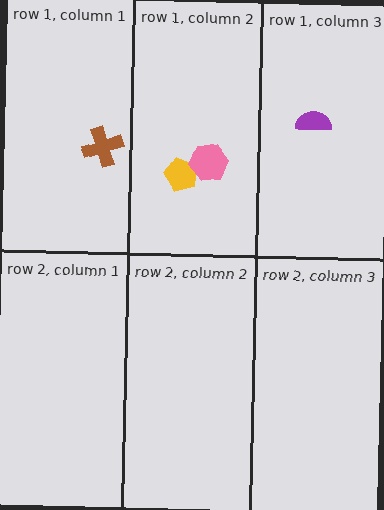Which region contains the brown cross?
The row 1, column 1 region.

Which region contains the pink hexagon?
The row 1, column 2 region.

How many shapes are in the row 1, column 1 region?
1.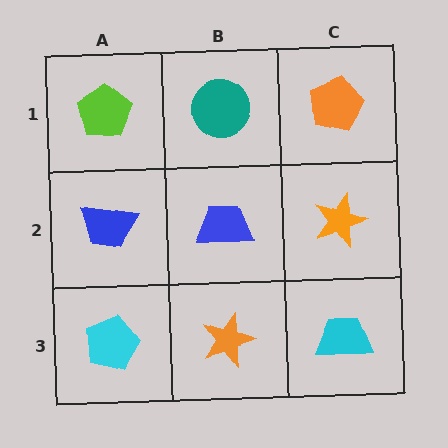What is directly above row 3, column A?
A blue trapezoid.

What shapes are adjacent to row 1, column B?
A blue trapezoid (row 2, column B), a lime pentagon (row 1, column A), an orange pentagon (row 1, column C).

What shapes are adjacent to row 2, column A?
A lime pentagon (row 1, column A), a cyan pentagon (row 3, column A), a blue trapezoid (row 2, column B).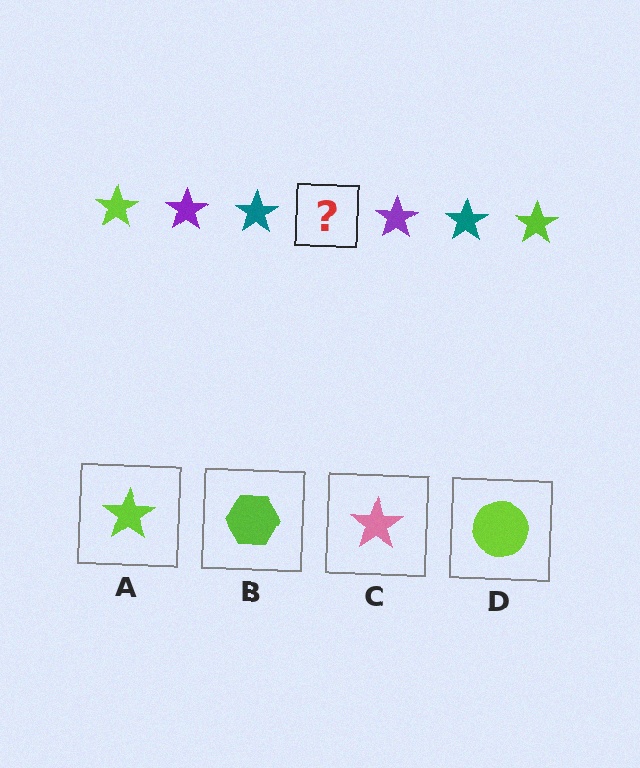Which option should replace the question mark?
Option A.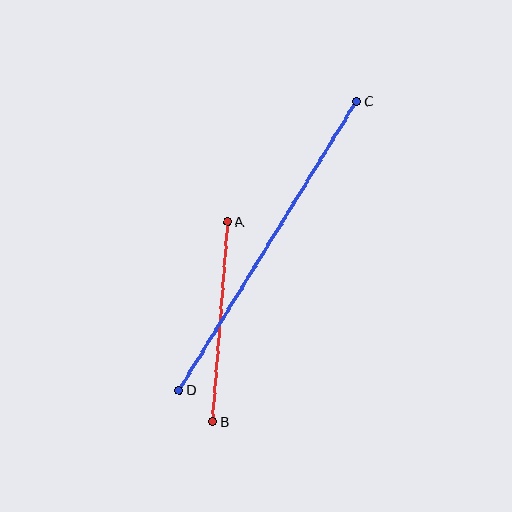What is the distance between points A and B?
The distance is approximately 201 pixels.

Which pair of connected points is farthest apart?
Points C and D are farthest apart.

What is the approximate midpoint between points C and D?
The midpoint is at approximately (268, 246) pixels.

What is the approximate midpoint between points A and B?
The midpoint is at approximately (220, 322) pixels.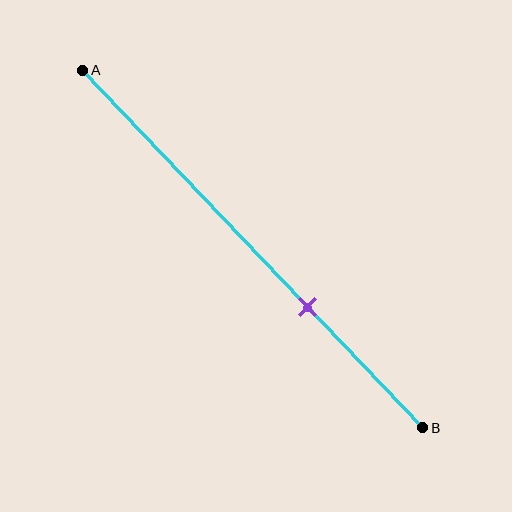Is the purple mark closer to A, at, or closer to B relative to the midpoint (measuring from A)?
The purple mark is closer to point B than the midpoint of segment AB.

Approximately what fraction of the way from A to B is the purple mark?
The purple mark is approximately 65% of the way from A to B.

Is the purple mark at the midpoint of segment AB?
No, the mark is at about 65% from A, not at the 50% midpoint.